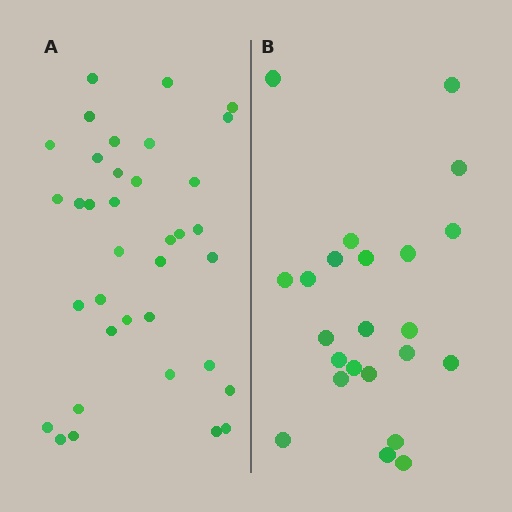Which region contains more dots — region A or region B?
Region A (the left region) has more dots.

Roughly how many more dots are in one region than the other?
Region A has approximately 15 more dots than region B.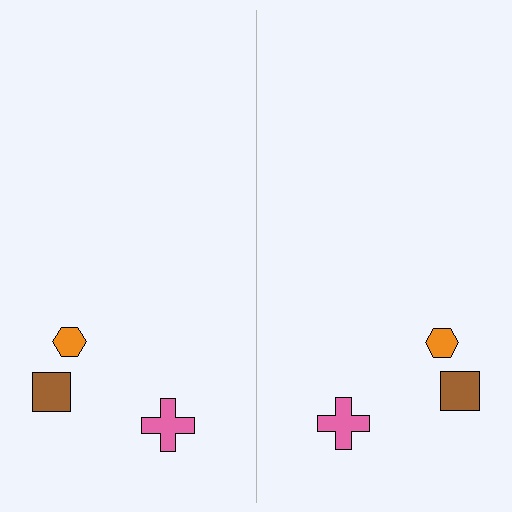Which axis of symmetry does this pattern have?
The pattern has a vertical axis of symmetry running through the center of the image.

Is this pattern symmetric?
Yes, this pattern has bilateral (reflection) symmetry.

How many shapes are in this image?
There are 6 shapes in this image.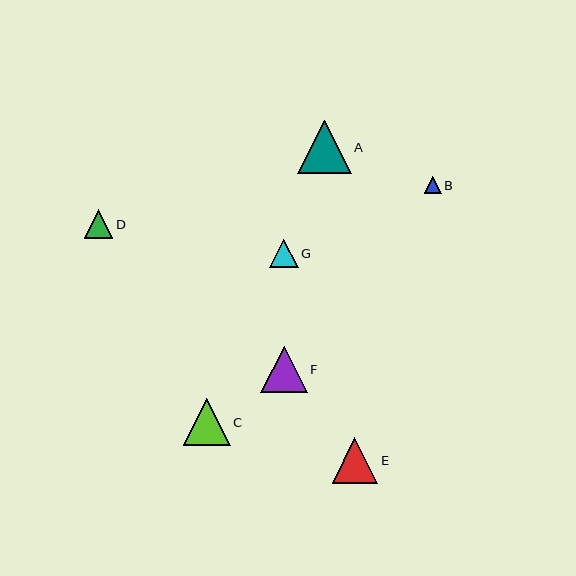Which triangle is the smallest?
Triangle B is the smallest with a size of approximately 17 pixels.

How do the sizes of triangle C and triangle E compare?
Triangle C and triangle E are approximately the same size.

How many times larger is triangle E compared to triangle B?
Triangle E is approximately 2.6 times the size of triangle B.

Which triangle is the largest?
Triangle A is the largest with a size of approximately 54 pixels.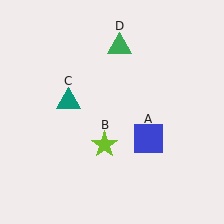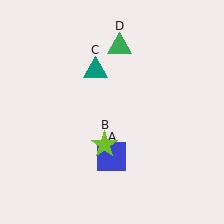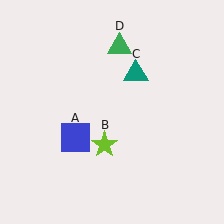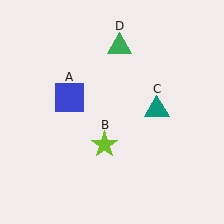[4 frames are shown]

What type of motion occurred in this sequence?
The blue square (object A), teal triangle (object C) rotated clockwise around the center of the scene.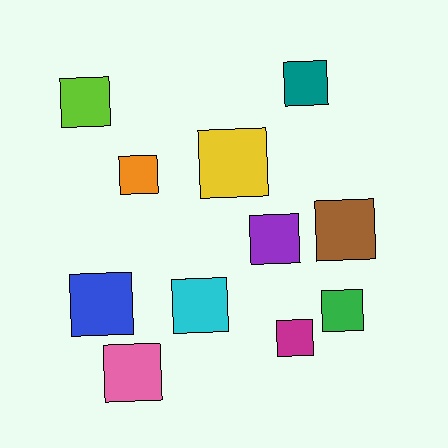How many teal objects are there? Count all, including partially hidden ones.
There is 1 teal object.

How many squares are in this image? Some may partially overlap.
There are 11 squares.